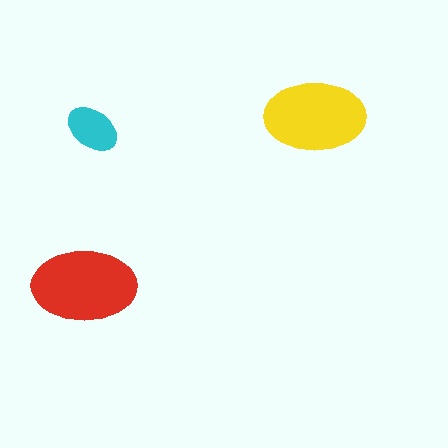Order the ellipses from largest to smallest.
the red one, the yellow one, the cyan one.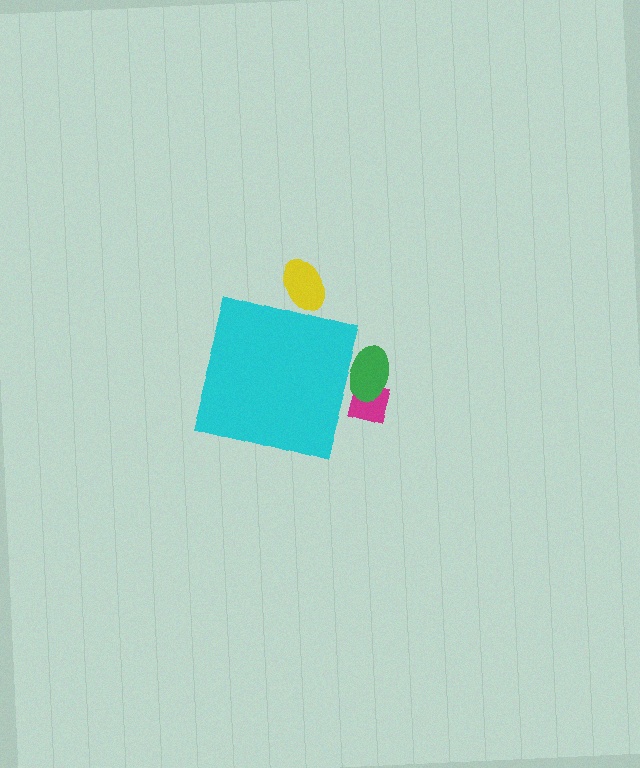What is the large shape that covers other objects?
A cyan square.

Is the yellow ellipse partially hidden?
Yes, the yellow ellipse is partially hidden behind the cyan square.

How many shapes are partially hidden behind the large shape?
3 shapes are partially hidden.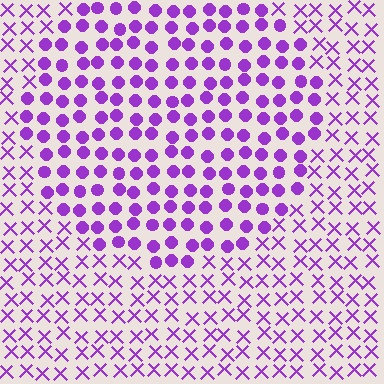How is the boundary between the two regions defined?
The boundary is defined by a change in element shape: circles inside vs. X marks outside. All elements share the same color and spacing.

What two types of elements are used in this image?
The image uses circles inside the circle region and X marks outside it.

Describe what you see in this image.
The image is filled with small purple elements arranged in a uniform grid. A circle-shaped region contains circles, while the surrounding area contains X marks. The boundary is defined purely by the change in element shape.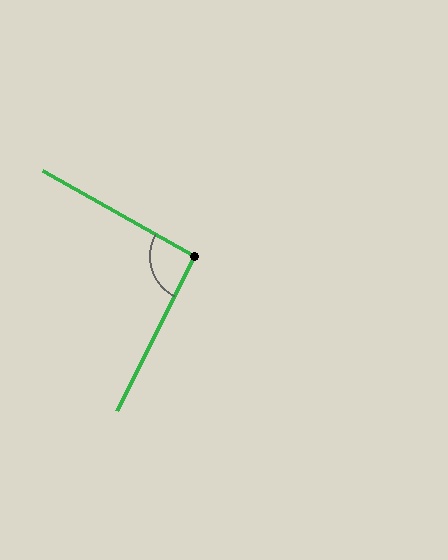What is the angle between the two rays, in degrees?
Approximately 93 degrees.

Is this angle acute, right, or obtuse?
It is approximately a right angle.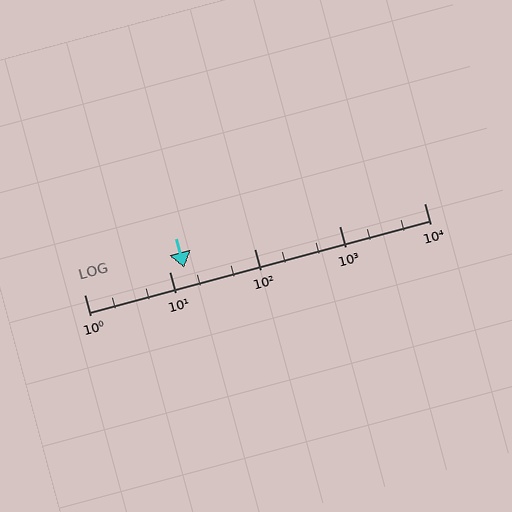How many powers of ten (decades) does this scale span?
The scale spans 4 decades, from 1 to 10000.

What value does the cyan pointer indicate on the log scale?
The pointer indicates approximately 15.